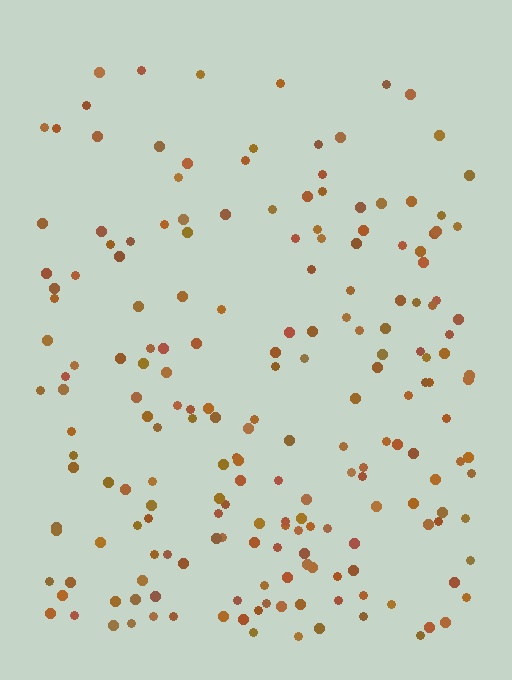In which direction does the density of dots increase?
From top to bottom, with the bottom side densest.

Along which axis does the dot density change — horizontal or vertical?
Vertical.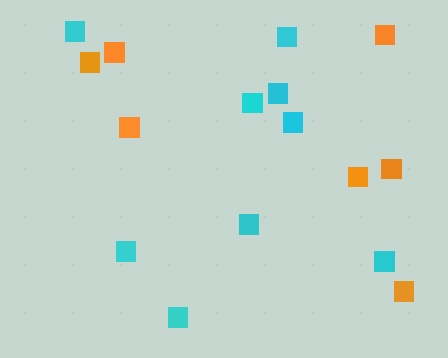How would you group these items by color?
There are 2 groups: one group of cyan squares (9) and one group of orange squares (7).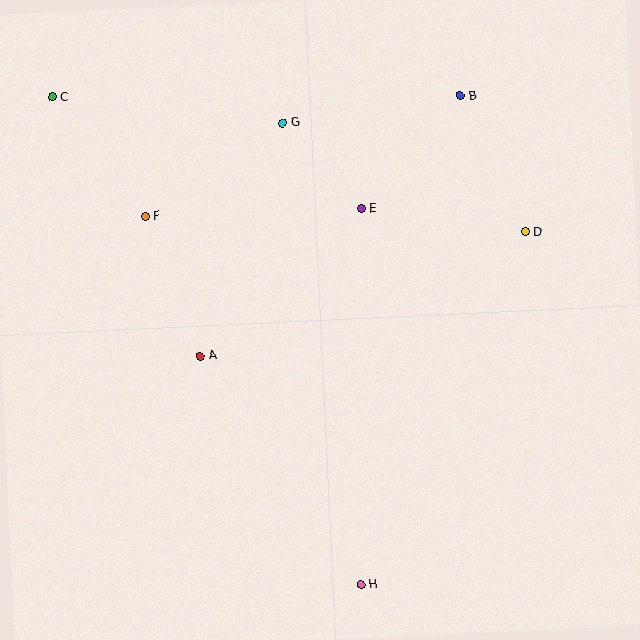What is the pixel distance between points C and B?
The distance between C and B is 408 pixels.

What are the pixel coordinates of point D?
Point D is at (526, 232).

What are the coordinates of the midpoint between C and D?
The midpoint between C and D is at (289, 165).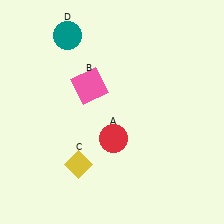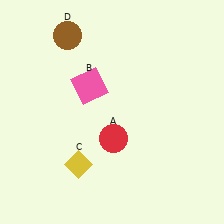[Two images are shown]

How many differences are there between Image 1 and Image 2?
There is 1 difference between the two images.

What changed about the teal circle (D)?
In Image 1, D is teal. In Image 2, it changed to brown.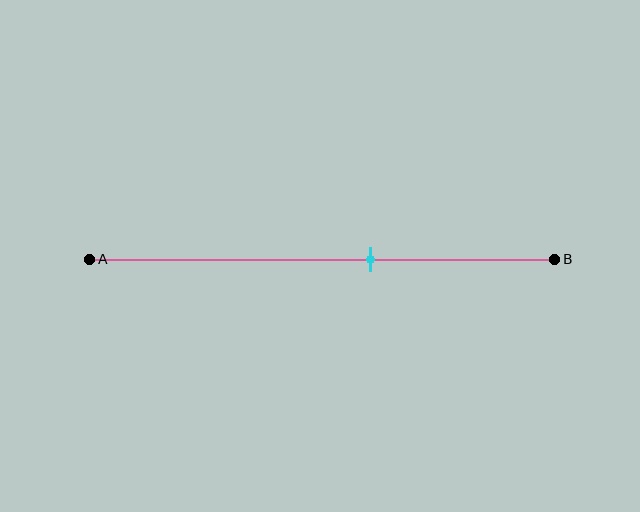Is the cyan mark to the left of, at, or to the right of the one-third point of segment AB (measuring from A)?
The cyan mark is to the right of the one-third point of segment AB.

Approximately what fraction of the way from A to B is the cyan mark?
The cyan mark is approximately 60% of the way from A to B.